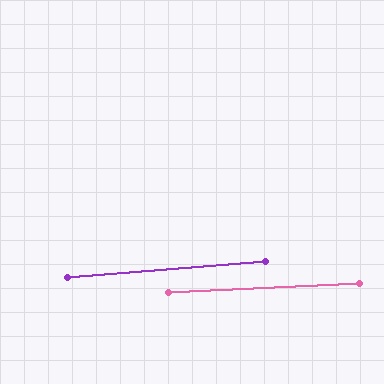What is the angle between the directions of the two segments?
Approximately 2 degrees.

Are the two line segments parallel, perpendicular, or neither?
Parallel — their directions differ by only 1.7°.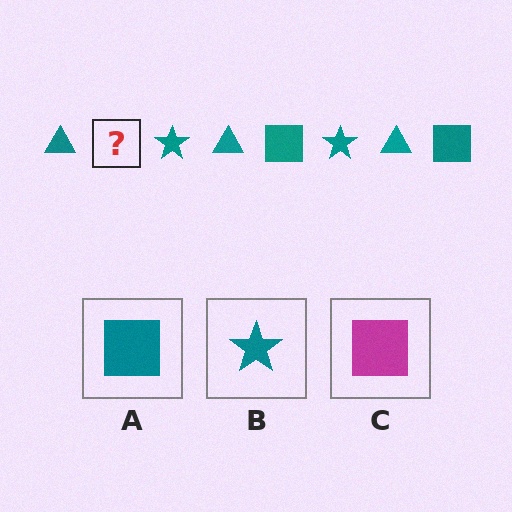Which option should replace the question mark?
Option A.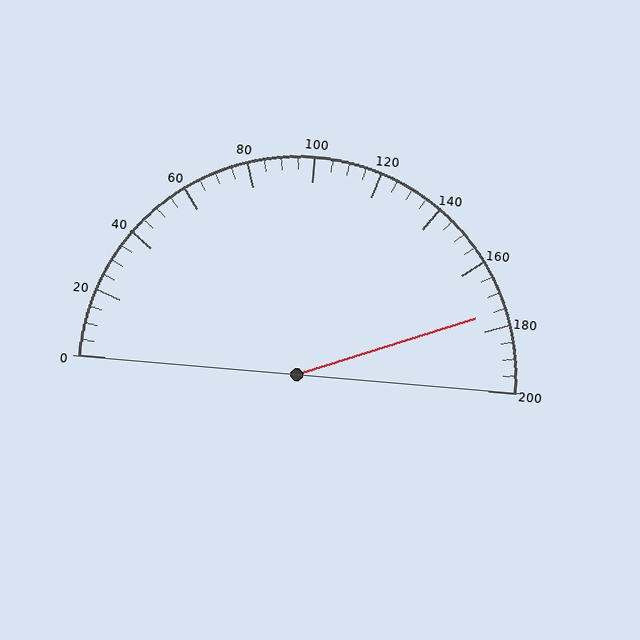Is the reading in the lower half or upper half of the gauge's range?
The reading is in the upper half of the range (0 to 200).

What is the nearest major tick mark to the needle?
The nearest major tick mark is 180.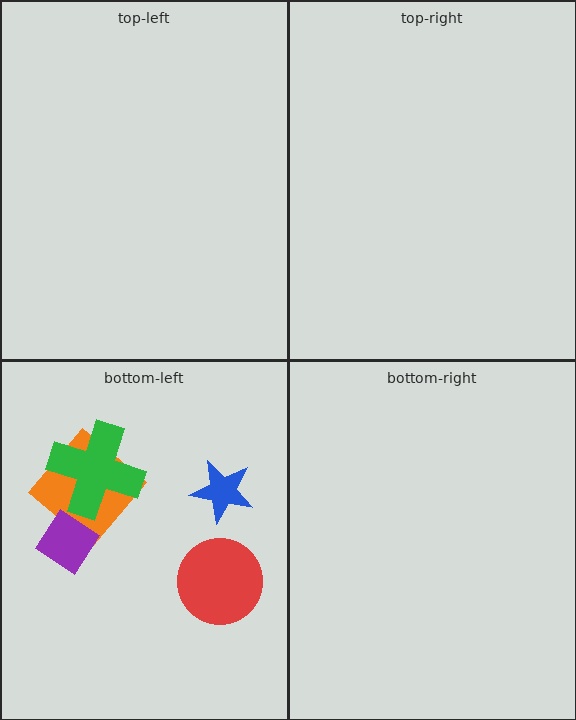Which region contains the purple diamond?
The bottom-left region.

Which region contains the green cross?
The bottom-left region.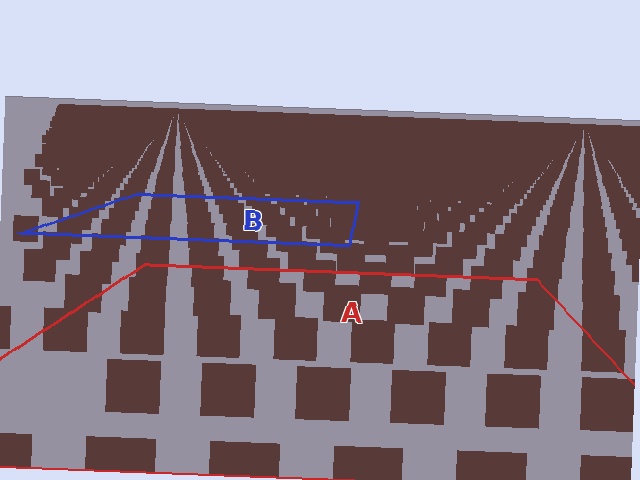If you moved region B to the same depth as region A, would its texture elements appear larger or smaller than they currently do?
They would appear larger. At a closer depth, the same texture elements are projected at a bigger on-screen size.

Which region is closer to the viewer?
Region A is closer. The texture elements there are larger and more spread out.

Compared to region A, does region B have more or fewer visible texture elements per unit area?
Region B has more texture elements per unit area — they are packed more densely because it is farther away.